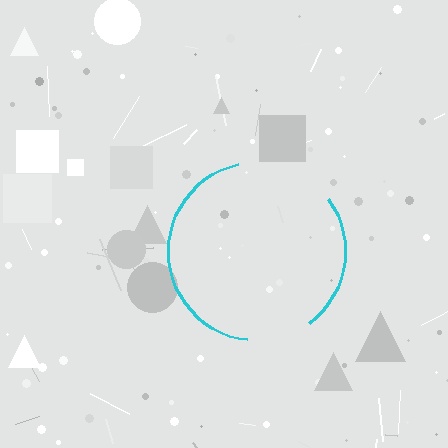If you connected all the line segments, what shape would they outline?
They would outline a circle.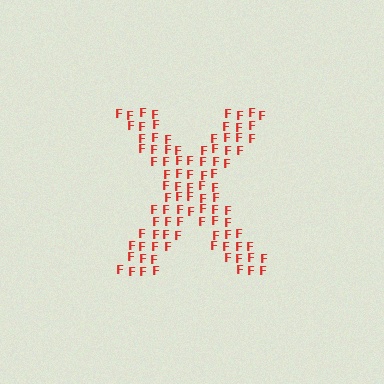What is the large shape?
The large shape is the letter X.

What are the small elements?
The small elements are letter F's.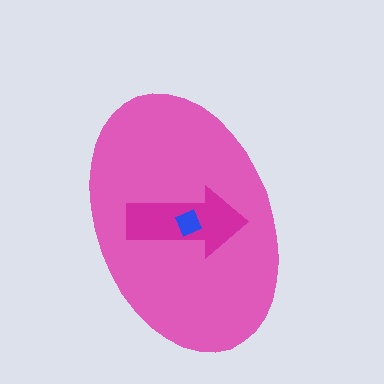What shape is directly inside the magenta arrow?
The blue diamond.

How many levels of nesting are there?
3.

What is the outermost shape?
The pink ellipse.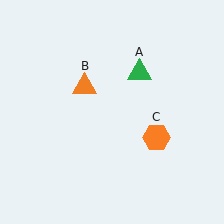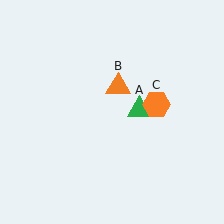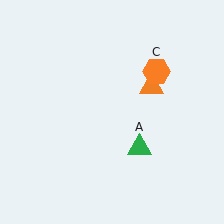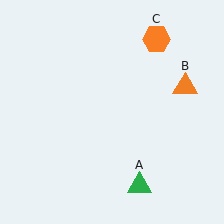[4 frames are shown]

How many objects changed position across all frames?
3 objects changed position: green triangle (object A), orange triangle (object B), orange hexagon (object C).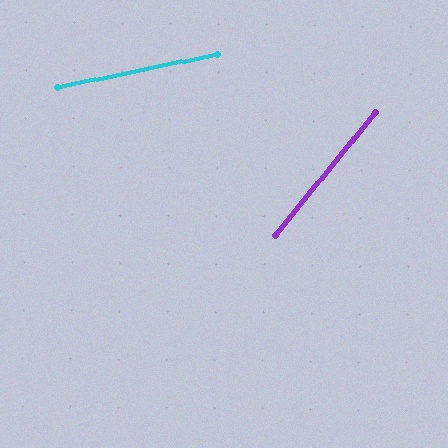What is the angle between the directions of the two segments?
Approximately 39 degrees.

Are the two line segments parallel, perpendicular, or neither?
Neither parallel nor perpendicular — they differ by about 39°.